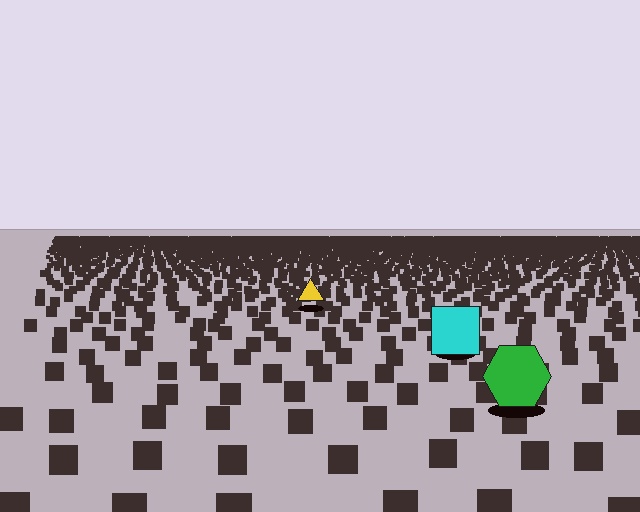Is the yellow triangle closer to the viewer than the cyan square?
No. The cyan square is closer — you can tell from the texture gradient: the ground texture is coarser near it.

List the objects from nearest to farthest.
From nearest to farthest: the green hexagon, the cyan square, the yellow triangle.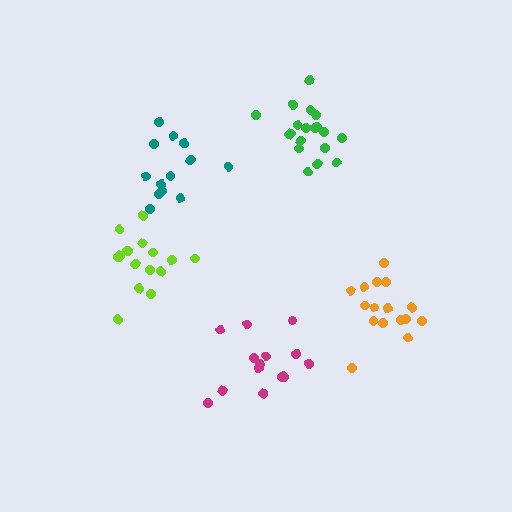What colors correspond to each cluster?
The clusters are colored: orange, magenta, green, teal, lime.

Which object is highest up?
The green cluster is topmost.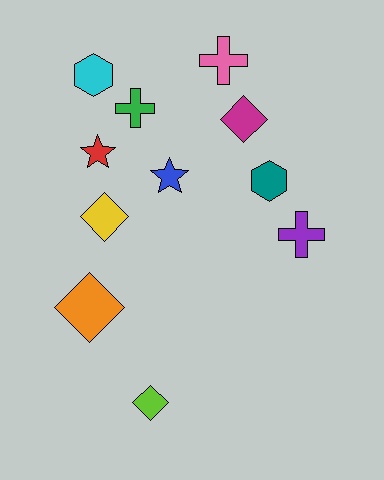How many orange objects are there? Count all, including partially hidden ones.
There is 1 orange object.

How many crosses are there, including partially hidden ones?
There are 3 crosses.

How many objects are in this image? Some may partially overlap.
There are 11 objects.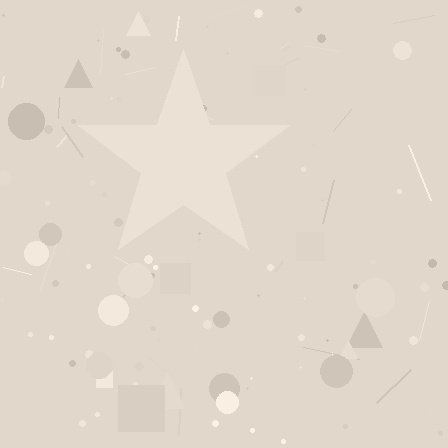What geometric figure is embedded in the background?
A star is embedded in the background.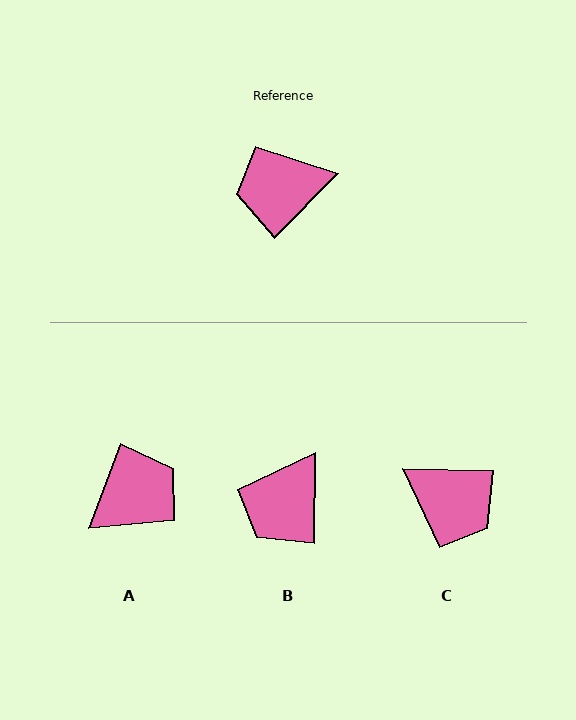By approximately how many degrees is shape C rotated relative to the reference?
Approximately 133 degrees counter-clockwise.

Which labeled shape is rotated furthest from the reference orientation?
A, about 156 degrees away.